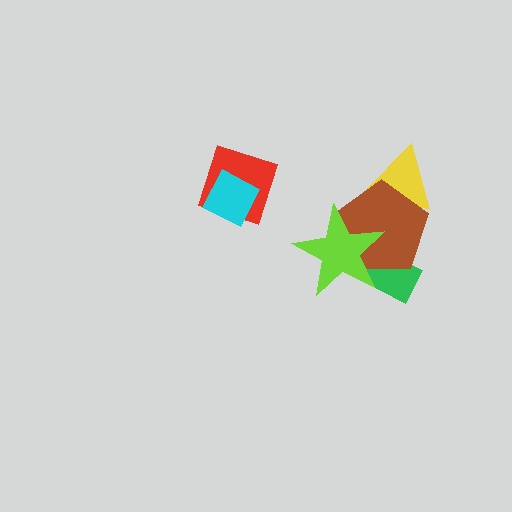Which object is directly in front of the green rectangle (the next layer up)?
The brown pentagon is directly in front of the green rectangle.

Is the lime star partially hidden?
No, no other shape covers it.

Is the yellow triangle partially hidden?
Yes, it is partially covered by another shape.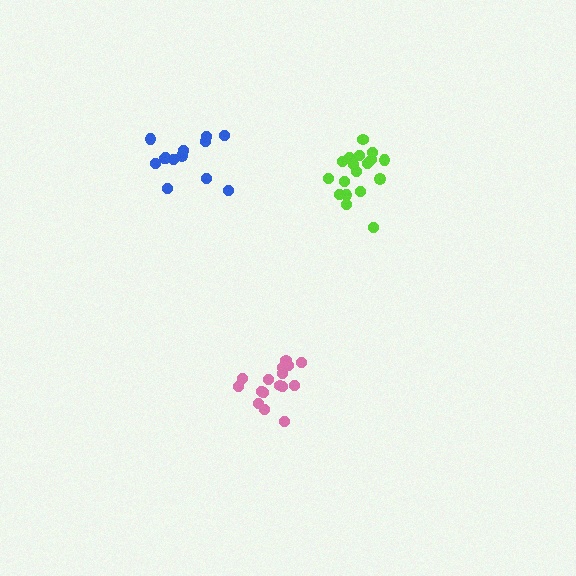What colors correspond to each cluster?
The clusters are colored: pink, blue, lime.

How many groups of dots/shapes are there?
There are 3 groups.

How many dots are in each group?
Group 1: 16 dots, Group 2: 13 dots, Group 3: 18 dots (47 total).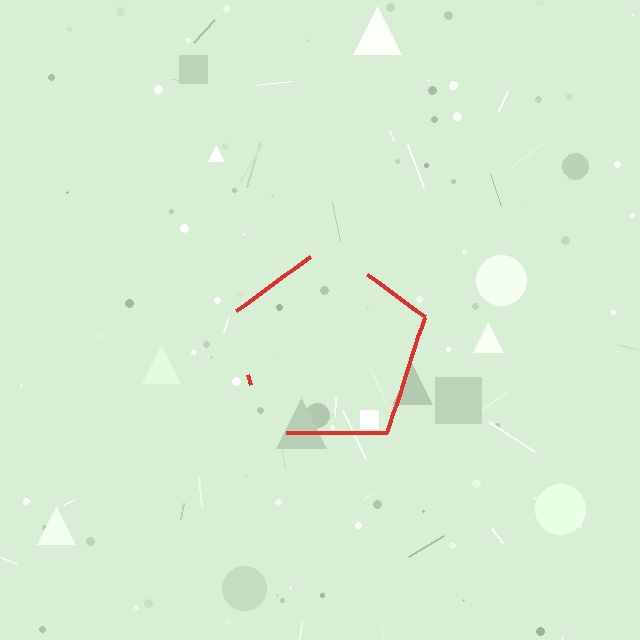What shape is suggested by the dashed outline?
The dashed outline suggests a pentagon.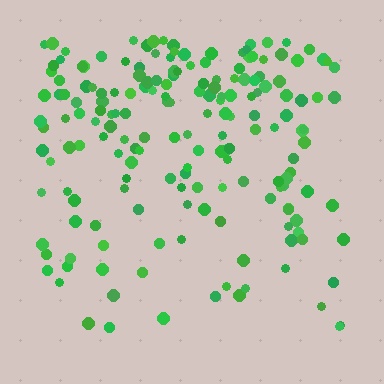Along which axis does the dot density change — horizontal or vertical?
Vertical.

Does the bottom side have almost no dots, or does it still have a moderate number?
Still a moderate number, just noticeably fewer than the top.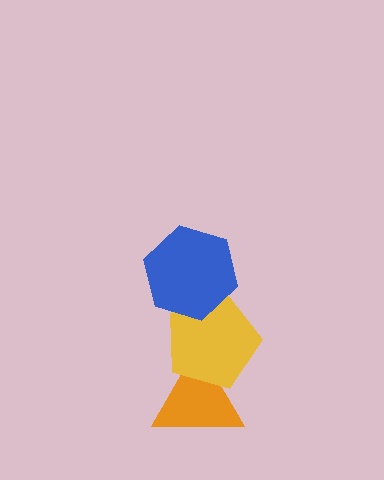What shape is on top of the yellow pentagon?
The blue hexagon is on top of the yellow pentagon.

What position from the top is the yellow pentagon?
The yellow pentagon is 2nd from the top.